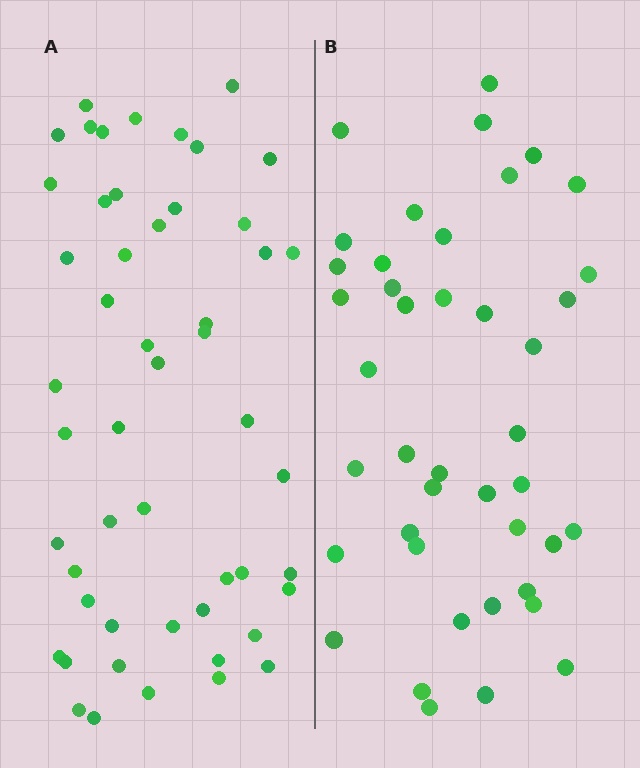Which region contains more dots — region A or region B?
Region A (the left region) has more dots.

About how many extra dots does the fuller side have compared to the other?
Region A has roughly 8 or so more dots than region B.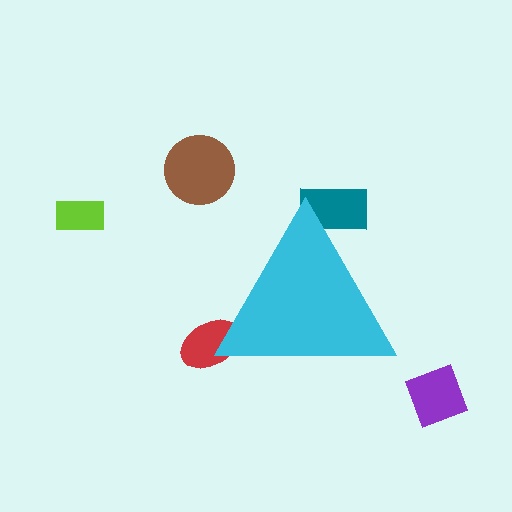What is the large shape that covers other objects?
A cyan triangle.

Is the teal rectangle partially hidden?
Yes, the teal rectangle is partially hidden behind the cyan triangle.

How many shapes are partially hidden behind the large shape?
2 shapes are partially hidden.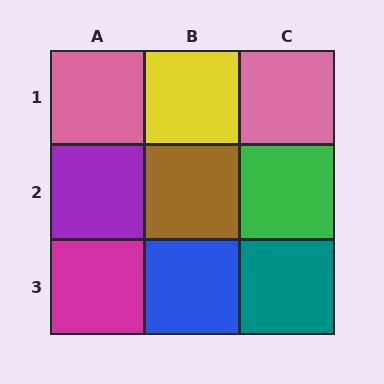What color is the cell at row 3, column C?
Teal.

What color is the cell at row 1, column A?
Pink.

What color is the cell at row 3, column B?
Blue.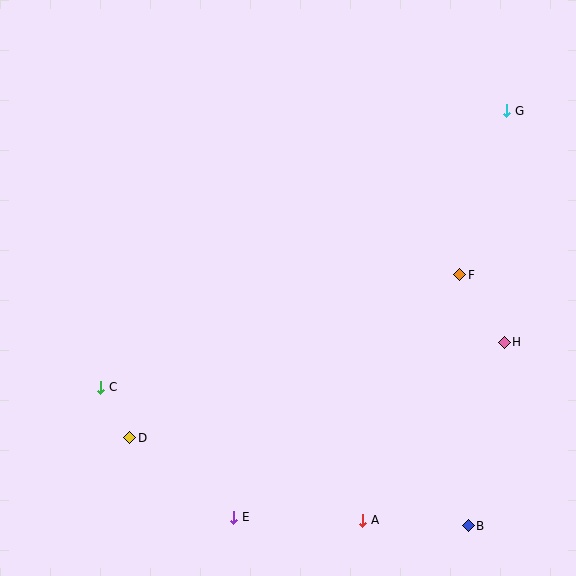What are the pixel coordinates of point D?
Point D is at (130, 438).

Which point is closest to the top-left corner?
Point C is closest to the top-left corner.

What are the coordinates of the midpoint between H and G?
The midpoint between H and G is at (506, 226).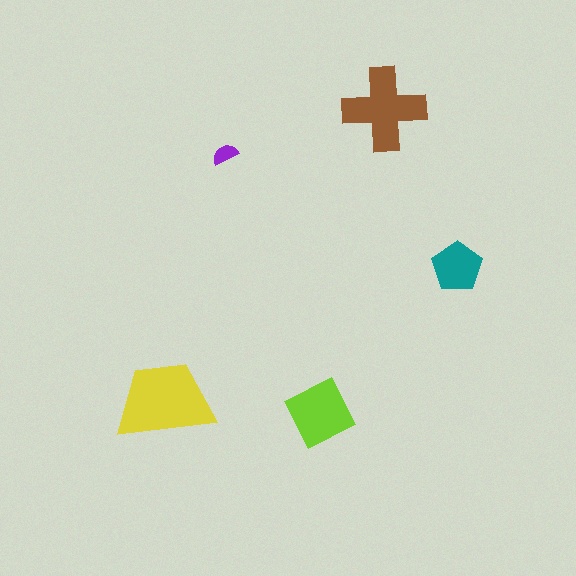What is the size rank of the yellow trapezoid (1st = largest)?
1st.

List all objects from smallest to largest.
The purple semicircle, the teal pentagon, the lime diamond, the brown cross, the yellow trapezoid.